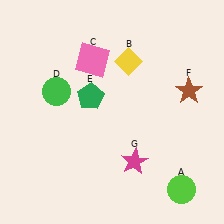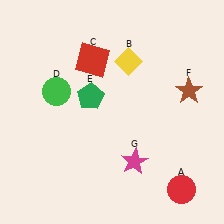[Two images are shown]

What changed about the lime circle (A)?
In Image 1, A is lime. In Image 2, it changed to red.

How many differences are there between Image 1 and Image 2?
There are 2 differences between the two images.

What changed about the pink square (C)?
In Image 1, C is pink. In Image 2, it changed to red.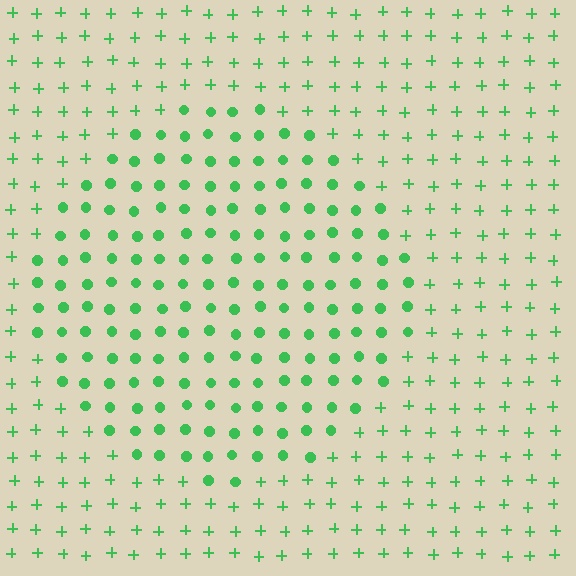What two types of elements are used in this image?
The image uses circles inside the circle region and plus signs outside it.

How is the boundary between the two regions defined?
The boundary is defined by a change in element shape: circles inside vs. plus signs outside. All elements share the same color and spacing.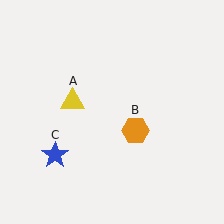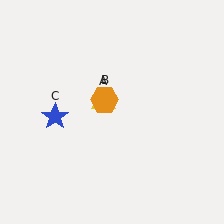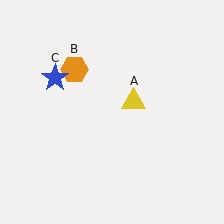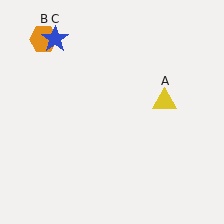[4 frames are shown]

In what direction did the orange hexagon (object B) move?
The orange hexagon (object B) moved up and to the left.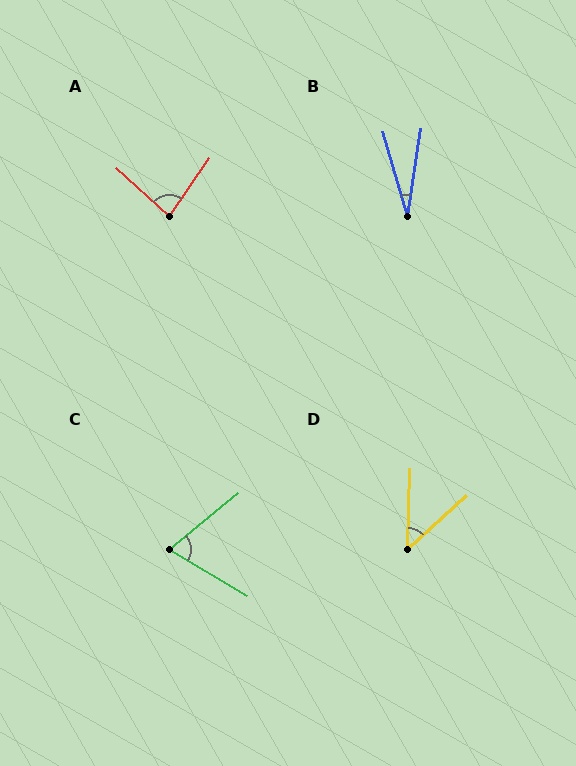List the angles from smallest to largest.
B (25°), D (46°), C (70°), A (82°).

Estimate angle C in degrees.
Approximately 70 degrees.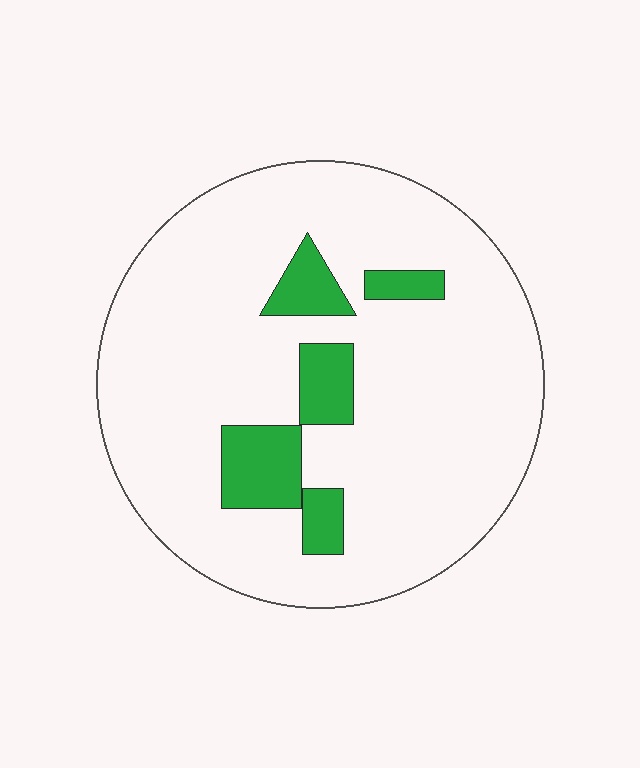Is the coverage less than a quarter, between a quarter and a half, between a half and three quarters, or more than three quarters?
Less than a quarter.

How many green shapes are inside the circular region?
5.